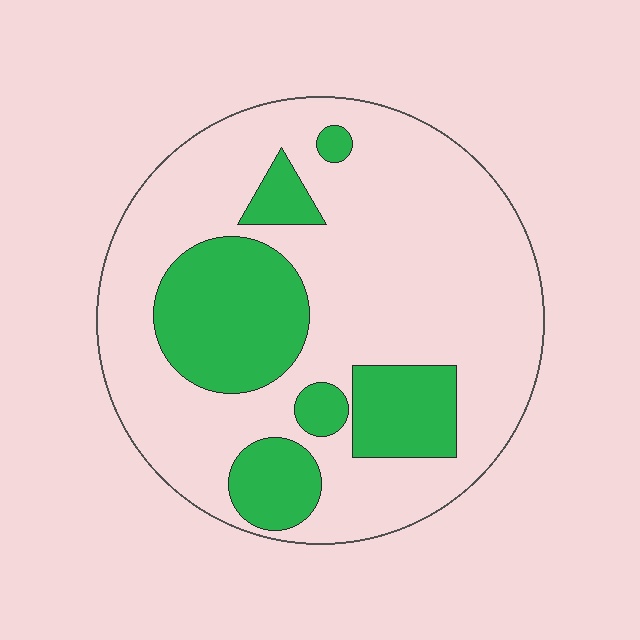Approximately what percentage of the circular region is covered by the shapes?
Approximately 25%.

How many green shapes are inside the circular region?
6.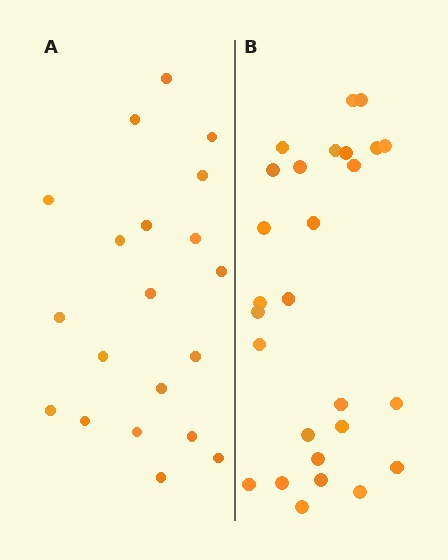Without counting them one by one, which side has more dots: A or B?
Region B (the right region) has more dots.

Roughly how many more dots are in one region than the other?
Region B has roughly 8 or so more dots than region A.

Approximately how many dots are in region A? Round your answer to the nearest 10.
About 20 dots.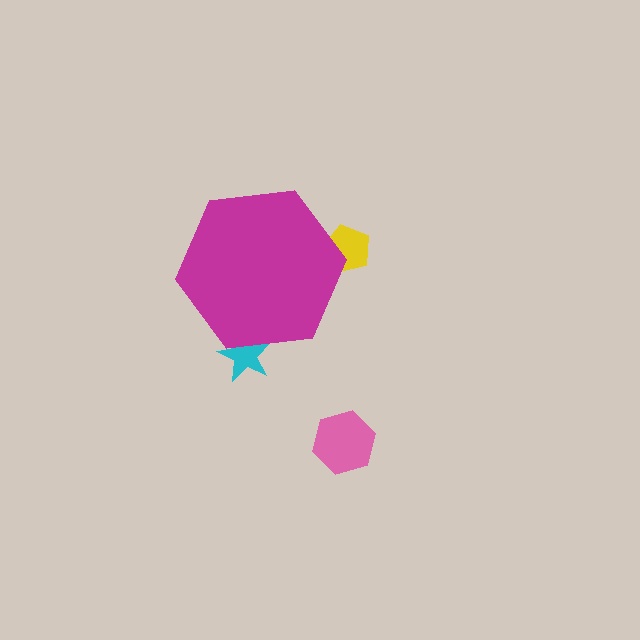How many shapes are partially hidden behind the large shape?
2 shapes are partially hidden.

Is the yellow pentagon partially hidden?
Yes, the yellow pentagon is partially hidden behind the magenta hexagon.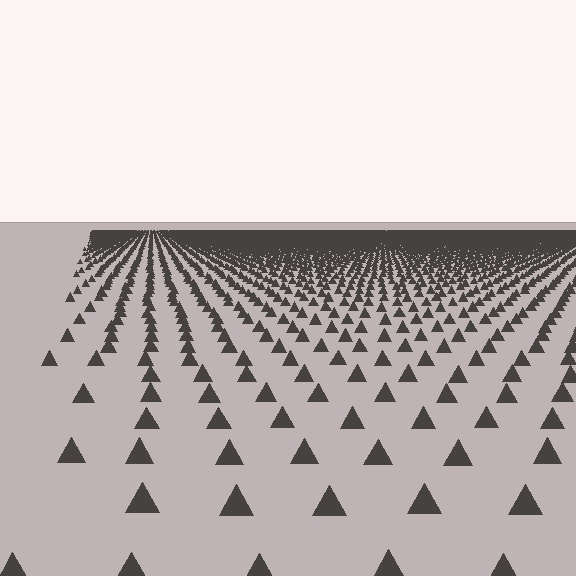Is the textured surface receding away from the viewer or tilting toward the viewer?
The surface is receding away from the viewer. Texture elements get smaller and denser toward the top.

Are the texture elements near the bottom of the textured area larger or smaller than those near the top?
Larger. Near the bottom, elements are closer to the viewer and appear at a bigger on-screen size.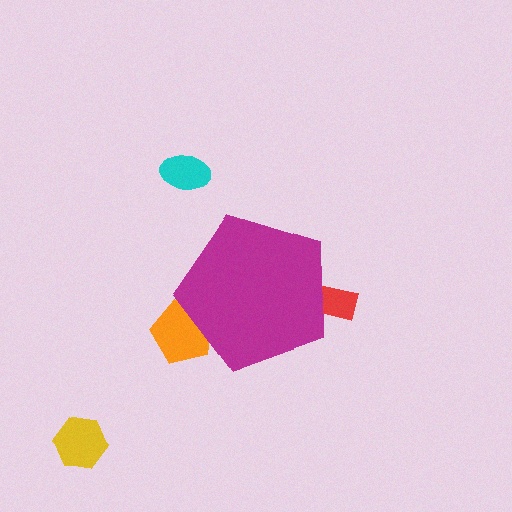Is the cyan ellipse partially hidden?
No, the cyan ellipse is fully visible.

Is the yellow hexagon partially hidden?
No, the yellow hexagon is fully visible.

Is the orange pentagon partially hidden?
Yes, the orange pentagon is partially hidden behind the magenta pentagon.